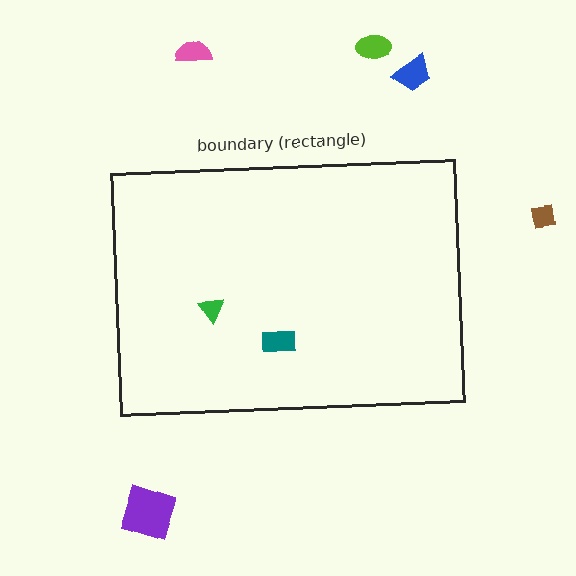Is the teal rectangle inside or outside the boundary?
Inside.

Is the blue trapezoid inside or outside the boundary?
Outside.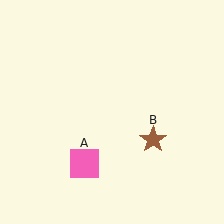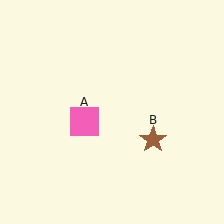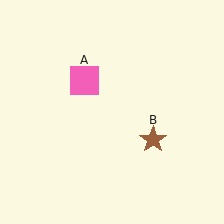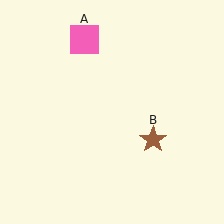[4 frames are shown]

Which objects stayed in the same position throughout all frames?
Brown star (object B) remained stationary.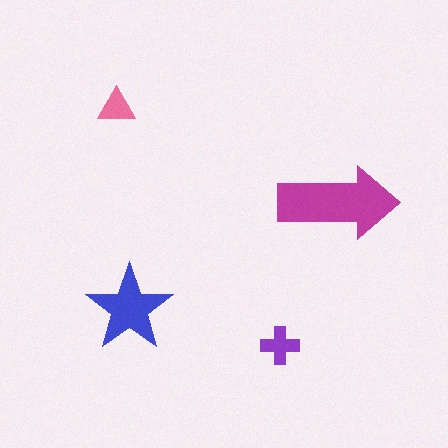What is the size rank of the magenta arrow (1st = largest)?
1st.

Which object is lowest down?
The purple cross is bottommost.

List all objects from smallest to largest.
The pink triangle, the purple cross, the blue star, the magenta arrow.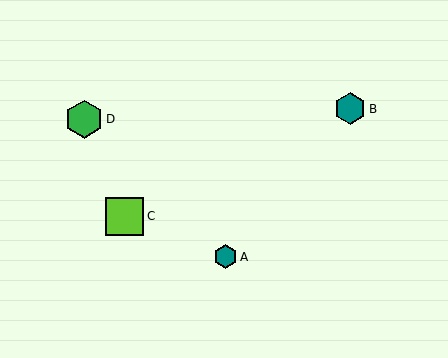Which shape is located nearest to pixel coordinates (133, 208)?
The lime square (labeled C) at (125, 216) is nearest to that location.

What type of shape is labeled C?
Shape C is a lime square.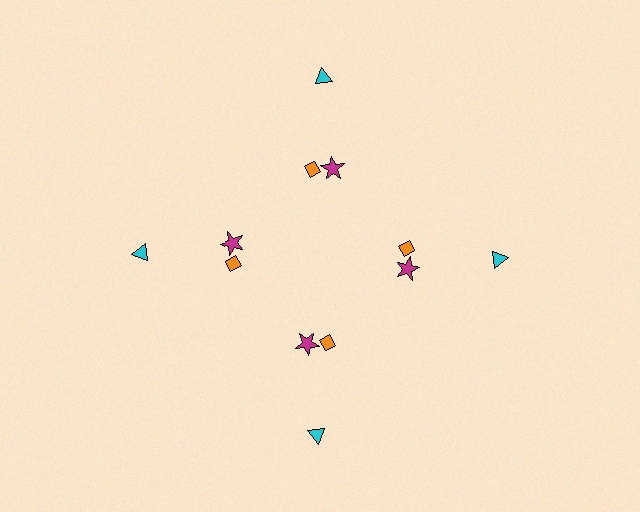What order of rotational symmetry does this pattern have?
This pattern has 4-fold rotational symmetry.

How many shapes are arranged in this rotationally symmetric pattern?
There are 12 shapes, arranged in 4 groups of 3.